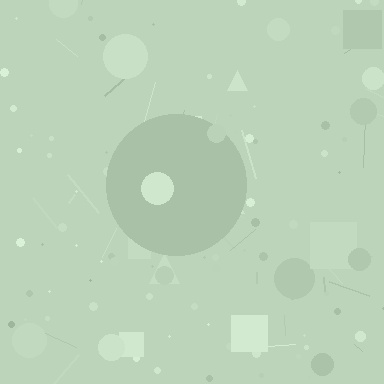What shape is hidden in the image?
A circle is hidden in the image.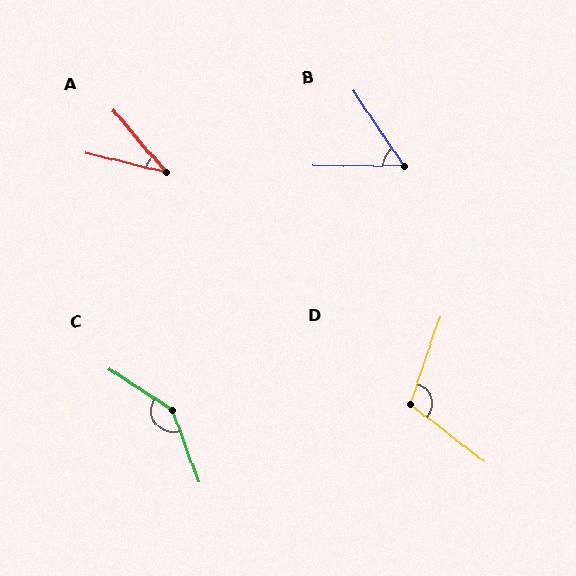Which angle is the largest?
C, at approximately 143 degrees.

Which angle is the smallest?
A, at approximately 36 degrees.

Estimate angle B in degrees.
Approximately 56 degrees.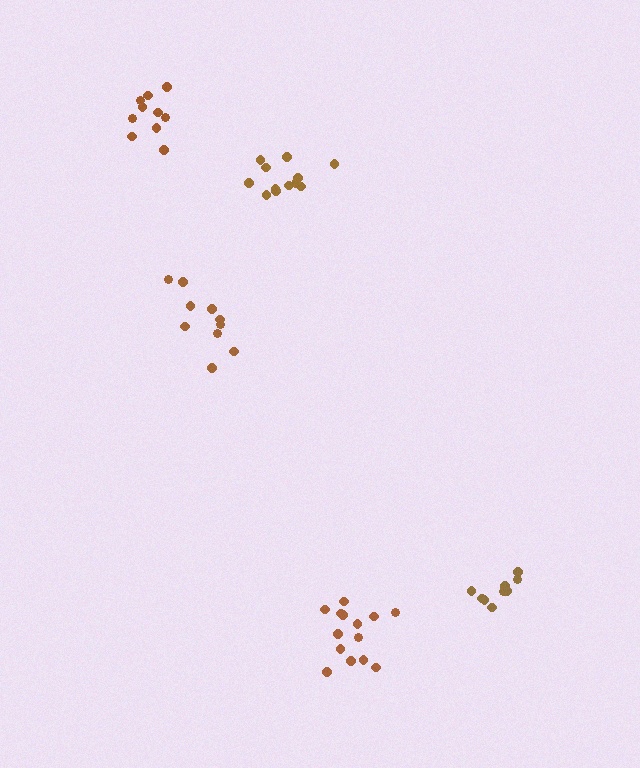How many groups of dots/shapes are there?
There are 5 groups.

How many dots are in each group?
Group 1: 10 dots, Group 2: 14 dots, Group 3: 10 dots, Group 4: 9 dots, Group 5: 13 dots (56 total).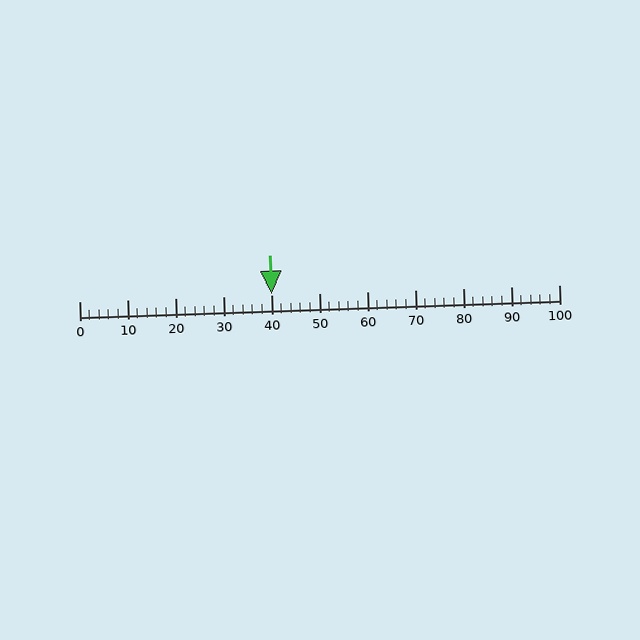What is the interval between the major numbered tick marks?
The major tick marks are spaced 10 units apart.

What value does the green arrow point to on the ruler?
The green arrow points to approximately 40.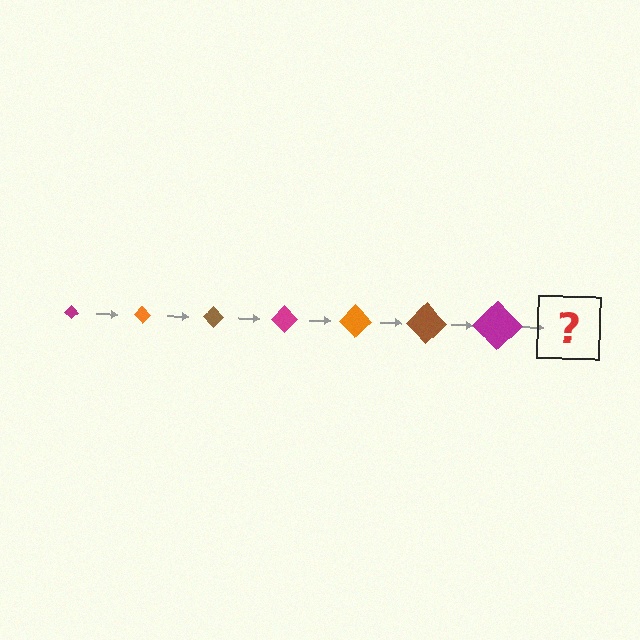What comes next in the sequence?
The next element should be an orange diamond, larger than the previous one.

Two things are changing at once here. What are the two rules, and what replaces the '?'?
The two rules are that the diamond grows larger each step and the color cycles through magenta, orange, and brown. The '?' should be an orange diamond, larger than the previous one.